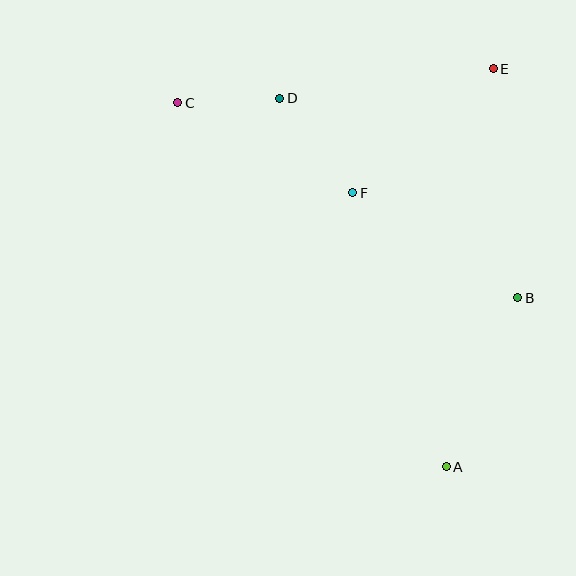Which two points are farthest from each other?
Points A and C are farthest from each other.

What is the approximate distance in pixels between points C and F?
The distance between C and F is approximately 196 pixels.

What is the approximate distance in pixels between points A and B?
The distance between A and B is approximately 183 pixels.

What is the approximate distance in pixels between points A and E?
The distance between A and E is approximately 401 pixels.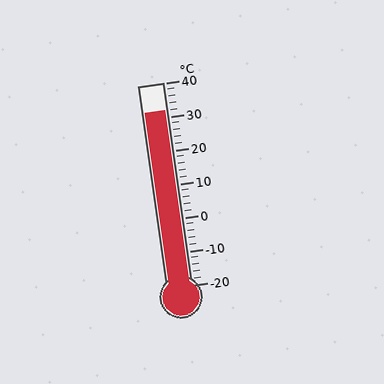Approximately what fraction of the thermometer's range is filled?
The thermometer is filled to approximately 85% of its range.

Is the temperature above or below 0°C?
The temperature is above 0°C.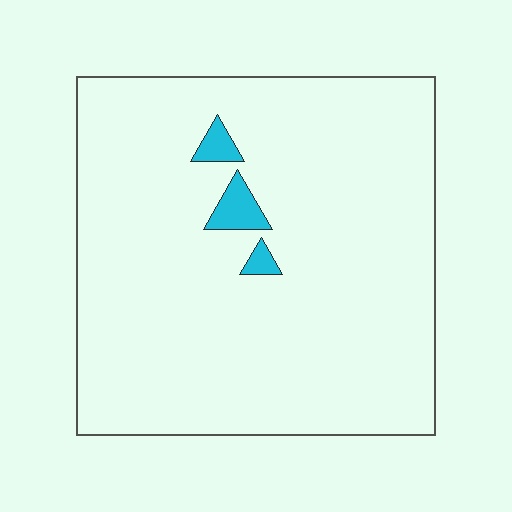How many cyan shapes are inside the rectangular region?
3.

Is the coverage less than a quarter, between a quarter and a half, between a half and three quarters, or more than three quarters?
Less than a quarter.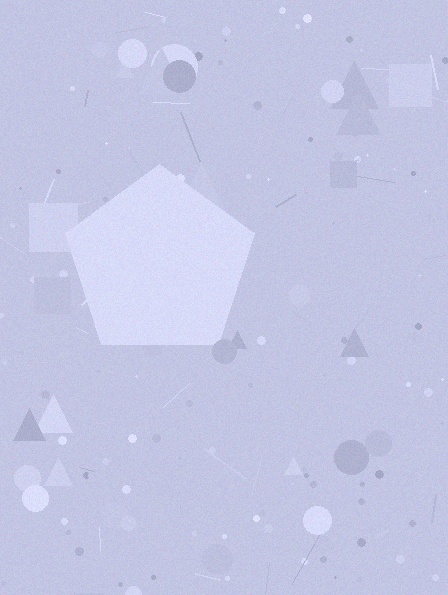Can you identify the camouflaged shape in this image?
The camouflaged shape is a pentagon.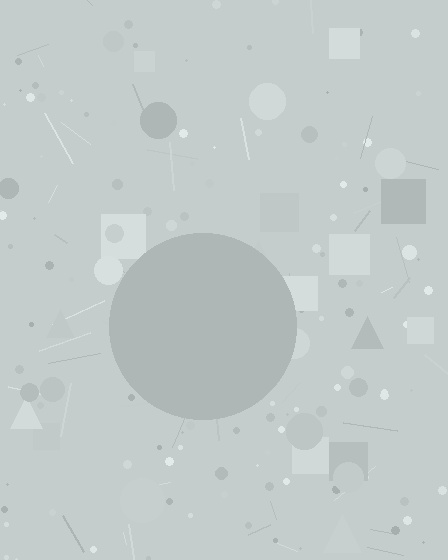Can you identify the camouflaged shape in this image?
The camouflaged shape is a circle.